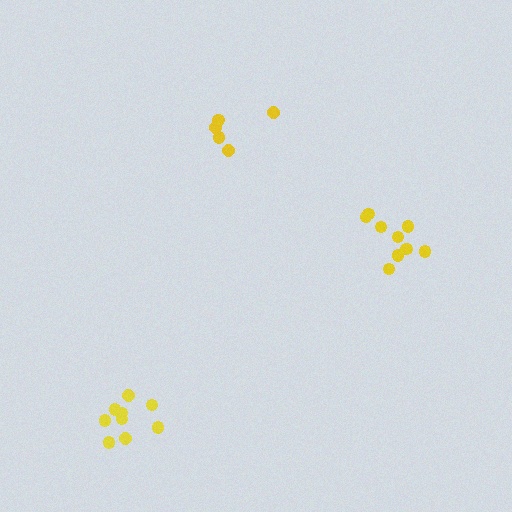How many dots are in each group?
Group 1: 9 dots, Group 2: 9 dots, Group 3: 5 dots (23 total).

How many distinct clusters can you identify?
There are 3 distinct clusters.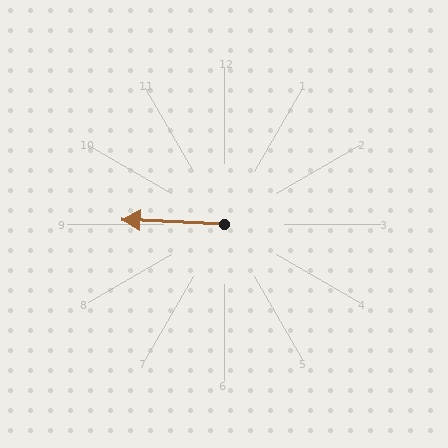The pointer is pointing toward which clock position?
Roughly 9 o'clock.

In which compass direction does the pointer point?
West.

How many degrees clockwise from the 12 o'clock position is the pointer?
Approximately 273 degrees.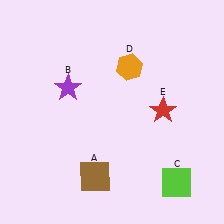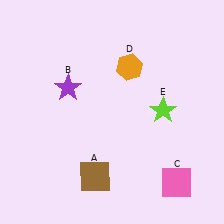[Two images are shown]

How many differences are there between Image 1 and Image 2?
There are 2 differences between the two images.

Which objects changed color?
C changed from lime to pink. E changed from red to lime.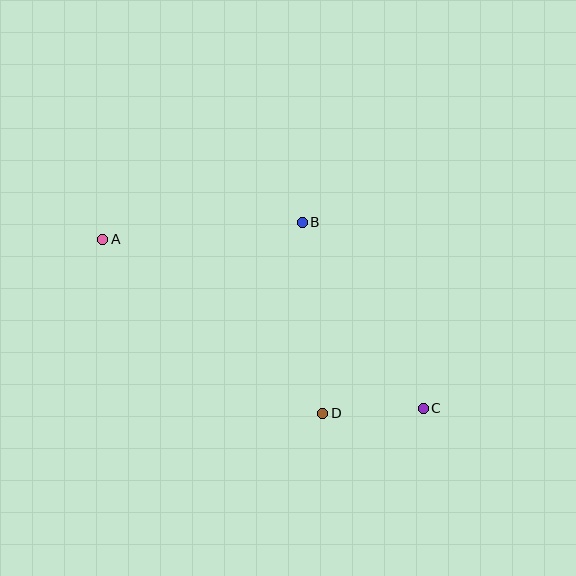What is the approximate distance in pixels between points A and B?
The distance between A and B is approximately 200 pixels.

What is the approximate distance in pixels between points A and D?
The distance between A and D is approximately 280 pixels.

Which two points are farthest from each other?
Points A and C are farthest from each other.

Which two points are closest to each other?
Points C and D are closest to each other.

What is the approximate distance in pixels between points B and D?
The distance between B and D is approximately 192 pixels.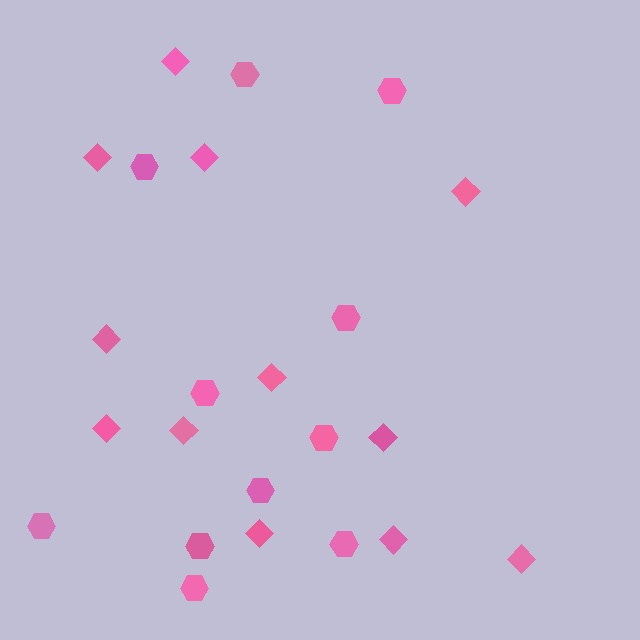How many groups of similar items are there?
There are 2 groups: one group of diamonds (12) and one group of hexagons (11).